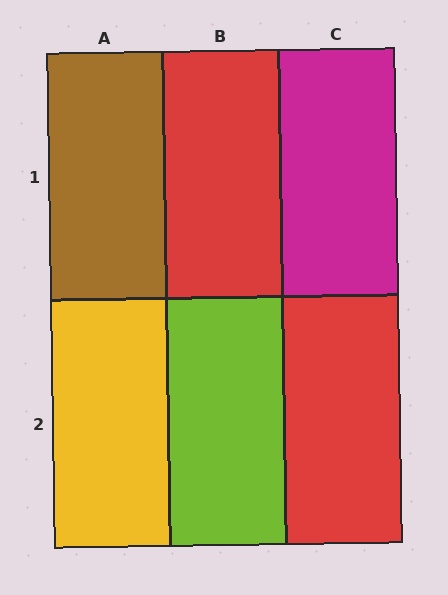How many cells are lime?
1 cell is lime.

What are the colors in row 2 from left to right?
Yellow, lime, red.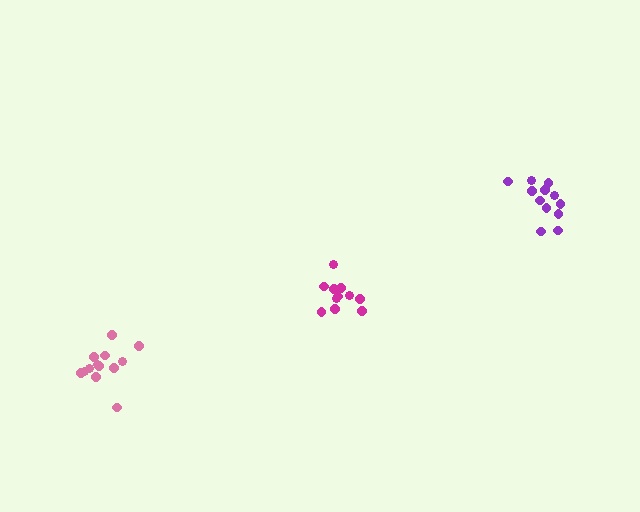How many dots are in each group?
Group 1: 11 dots, Group 2: 12 dots, Group 3: 13 dots (36 total).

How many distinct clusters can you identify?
There are 3 distinct clusters.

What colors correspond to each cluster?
The clusters are colored: magenta, purple, pink.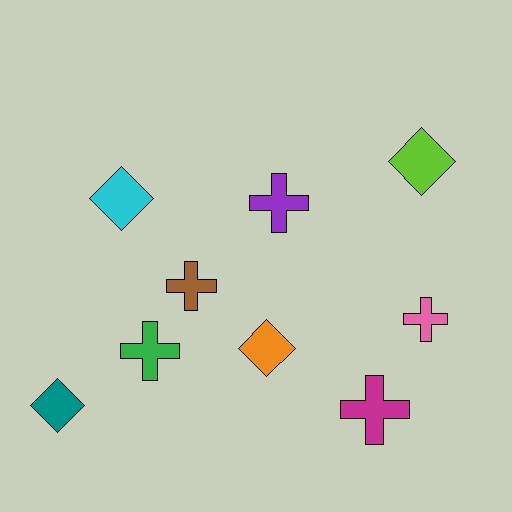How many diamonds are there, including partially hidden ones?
There are 4 diamonds.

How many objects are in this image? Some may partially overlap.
There are 9 objects.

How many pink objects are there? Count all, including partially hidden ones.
There is 1 pink object.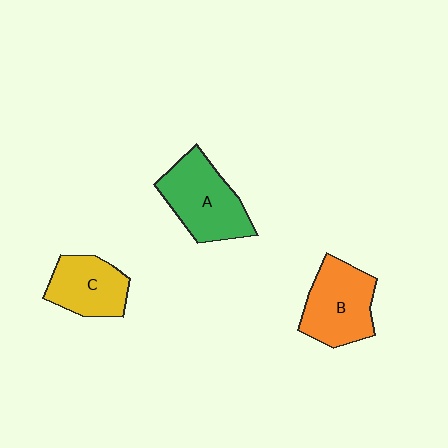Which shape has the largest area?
Shape A (green).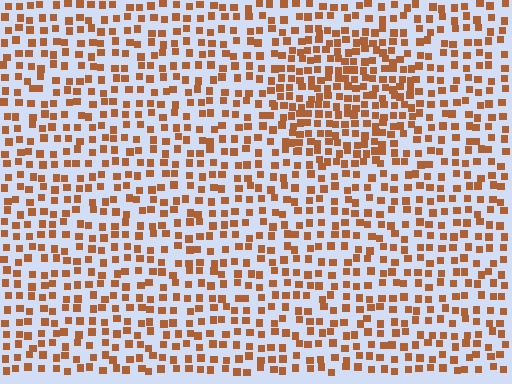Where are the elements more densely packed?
The elements are more densely packed inside the circle boundary.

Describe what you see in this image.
The image contains small brown elements arranged at two different densities. A circle-shaped region is visible where the elements are more densely packed than the surrounding area.